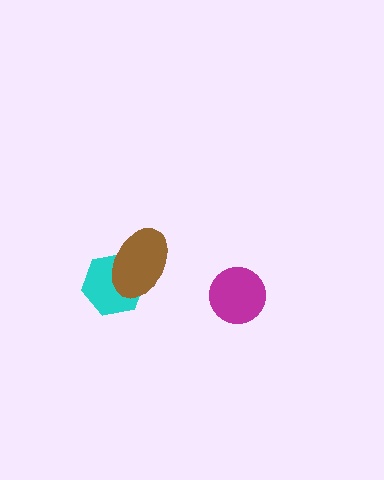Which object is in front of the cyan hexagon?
The brown ellipse is in front of the cyan hexagon.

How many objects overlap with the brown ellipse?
1 object overlaps with the brown ellipse.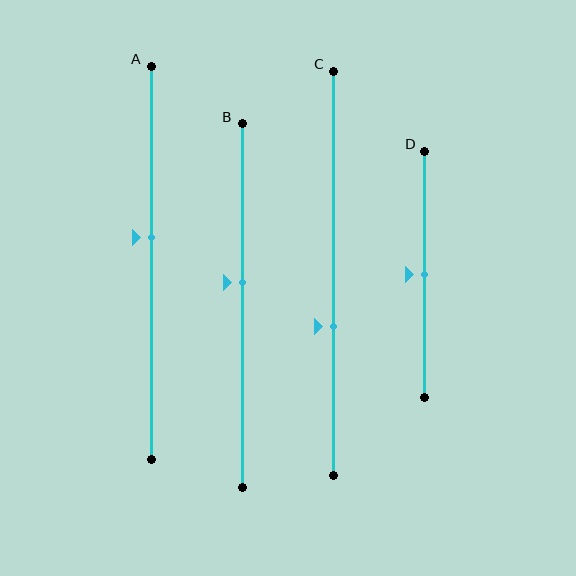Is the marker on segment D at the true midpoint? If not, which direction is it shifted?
Yes, the marker on segment D is at the true midpoint.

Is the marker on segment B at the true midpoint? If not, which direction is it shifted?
No, the marker on segment B is shifted upward by about 6% of the segment length.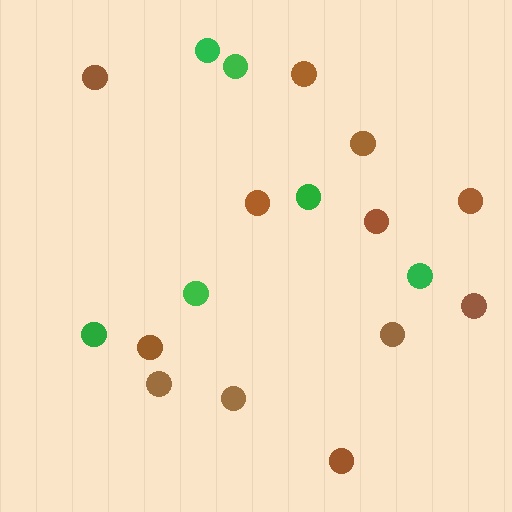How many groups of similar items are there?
There are 2 groups: one group of green circles (6) and one group of brown circles (12).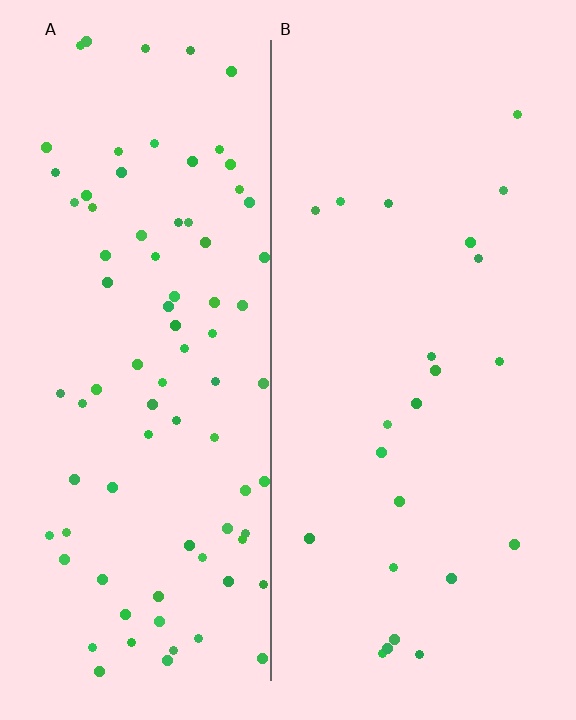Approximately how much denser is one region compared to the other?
Approximately 3.5× — region A over region B.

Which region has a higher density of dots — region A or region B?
A (the left).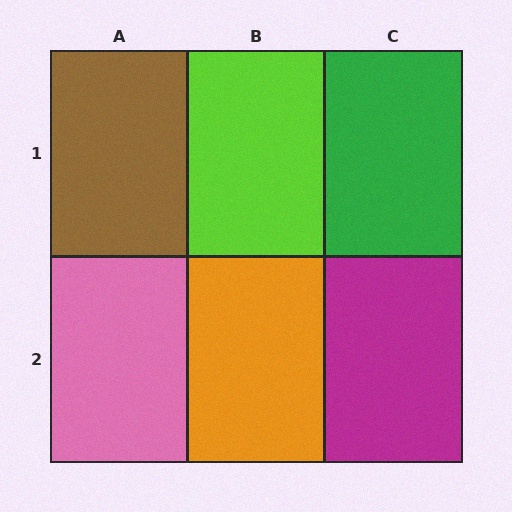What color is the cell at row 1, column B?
Lime.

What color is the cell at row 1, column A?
Brown.